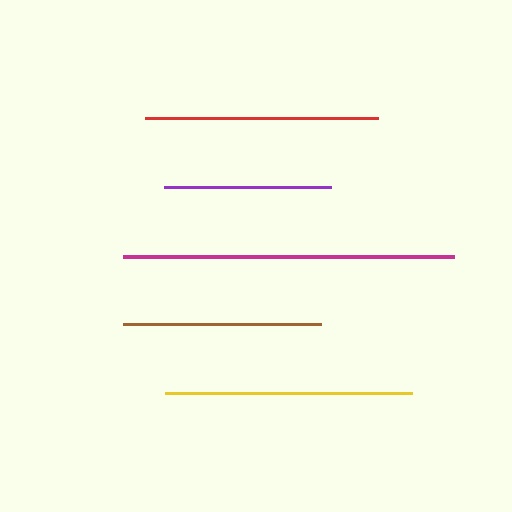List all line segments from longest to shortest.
From longest to shortest: magenta, yellow, red, brown, purple.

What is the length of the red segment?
The red segment is approximately 233 pixels long.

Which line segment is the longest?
The magenta line is the longest at approximately 331 pixels.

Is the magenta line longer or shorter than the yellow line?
The magenta line is longer than the yellow line.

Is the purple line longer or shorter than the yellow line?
The yellow line is longer than the purple line.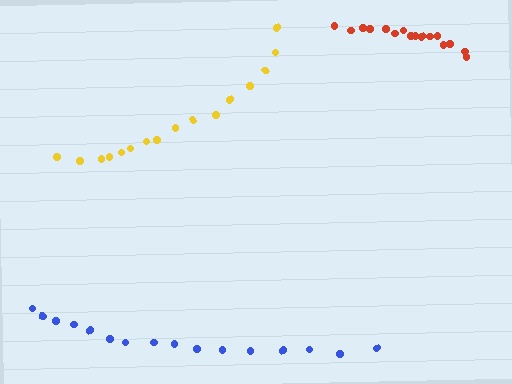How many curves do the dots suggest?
There are 3 distinct paths.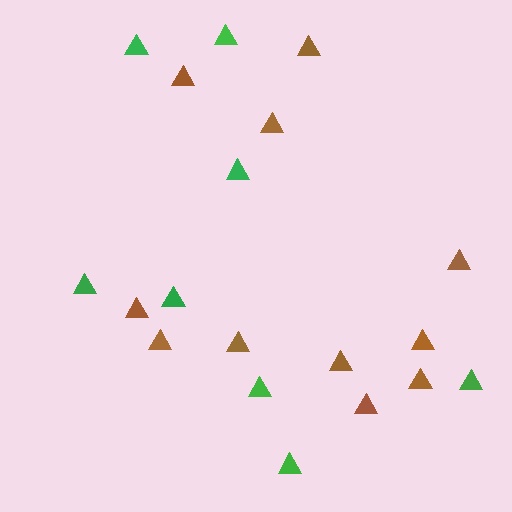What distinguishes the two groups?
There are 2 groups: one group of green triangles (8) and one group of brown triangles (11).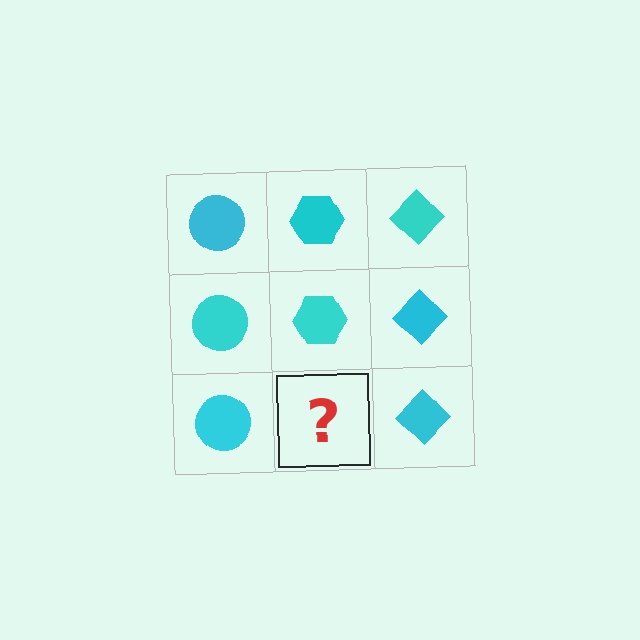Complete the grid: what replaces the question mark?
The question mark should be replaced with a cyan hexagon.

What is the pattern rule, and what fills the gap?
The rule is that each column has a consistent shape. The gap should be filled with a cyan hexagon.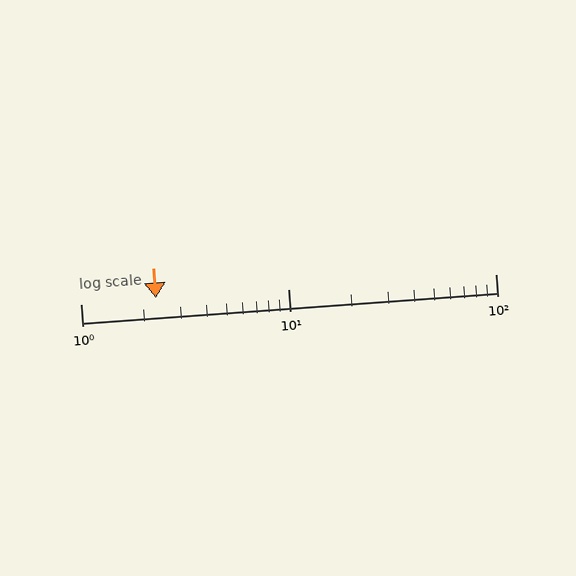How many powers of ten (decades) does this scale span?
The scale spans 2 decades, from 1 to 100.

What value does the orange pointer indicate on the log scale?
The pointer indicates approximately 2.3.